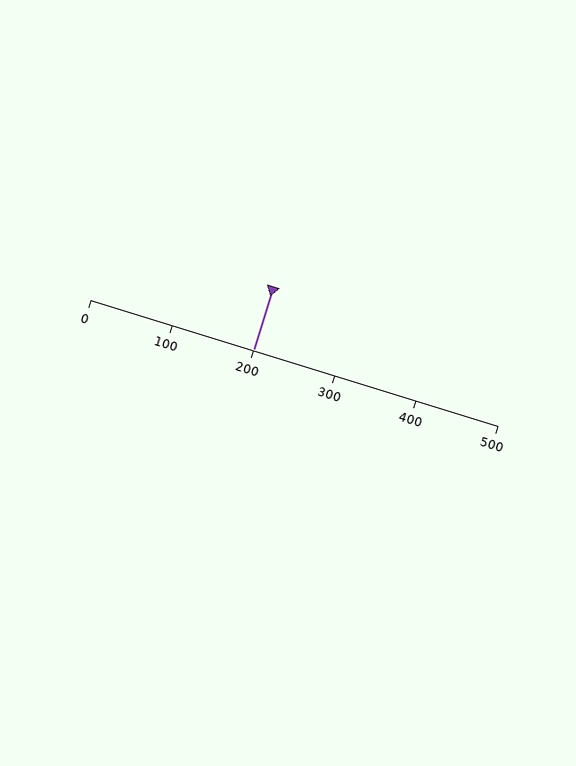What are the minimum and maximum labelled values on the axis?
The axis runs from 0 to 500.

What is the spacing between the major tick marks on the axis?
The major ticks are spaced 100 apart.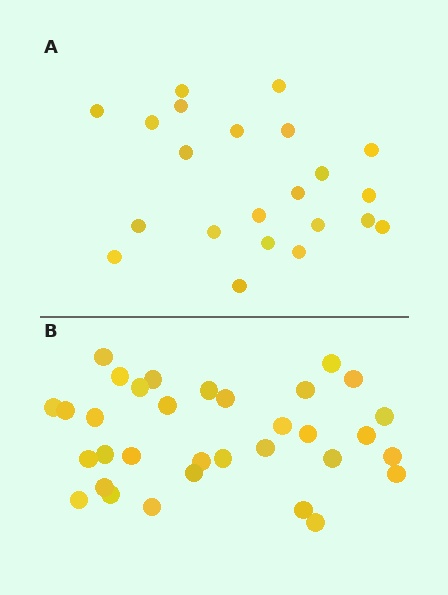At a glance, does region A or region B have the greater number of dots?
Region B (the bottom region) has more dots.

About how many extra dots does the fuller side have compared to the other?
Region B has roughly 12 or so more dots than region A.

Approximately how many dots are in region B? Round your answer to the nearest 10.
About 30 dots. (The exact count is 33, which rounds to 30.)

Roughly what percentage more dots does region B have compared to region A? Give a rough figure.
About 50% more.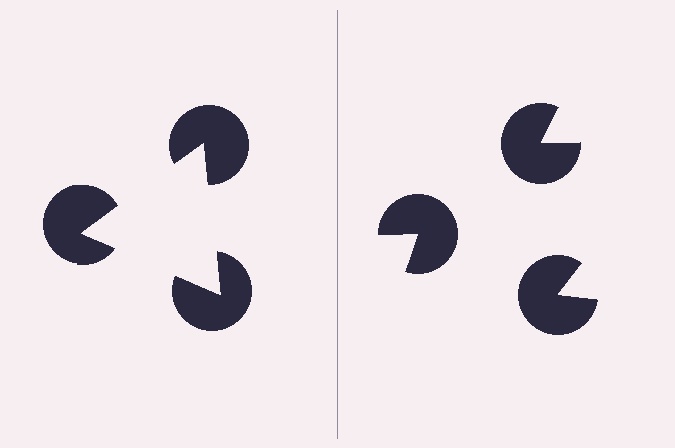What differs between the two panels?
The pac-man discs are positioned identically on both sides; only the wedge orientations differ. On the left they align to a triangle; on the right they are misaligned.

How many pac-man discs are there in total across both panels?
6 — 3 on each side.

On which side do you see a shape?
An illusory triangle appears on the left side. On the right side the wedge cuts are rotated, so no coherent shape forms.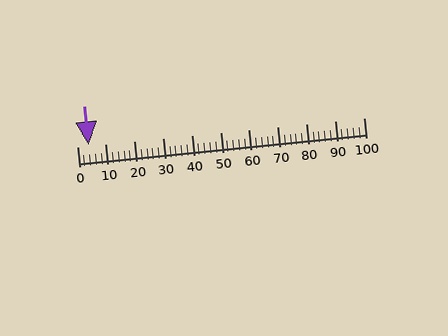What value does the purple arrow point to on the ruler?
The purple arrow points to approximately 4.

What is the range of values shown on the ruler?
The ruler shows values from 0 to 100.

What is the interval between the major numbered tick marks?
The major tick marks are spaced 10 units apart.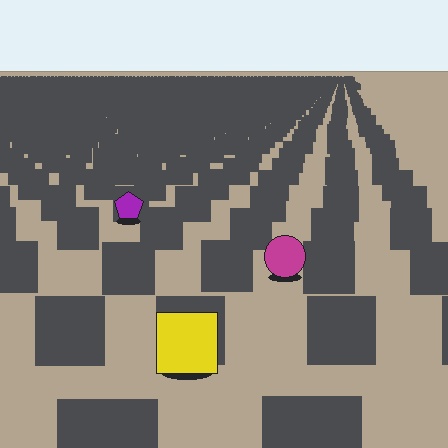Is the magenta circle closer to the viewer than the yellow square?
No. The yellow square is closer — you can tell from the texture gradient: the ground texture is coarser near it.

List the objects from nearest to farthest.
From nearest to farthest: the yellow square, the magenta circle, the purple pentagon.